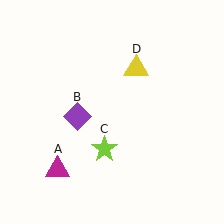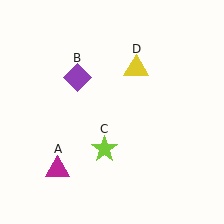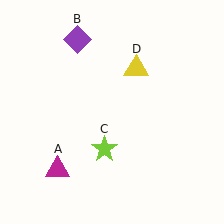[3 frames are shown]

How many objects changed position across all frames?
1 object changed position: purple diamond (object B).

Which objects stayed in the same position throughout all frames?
Magenta triangle (object A) and lime star (object C) and yellow triangle (object D) remained stationary.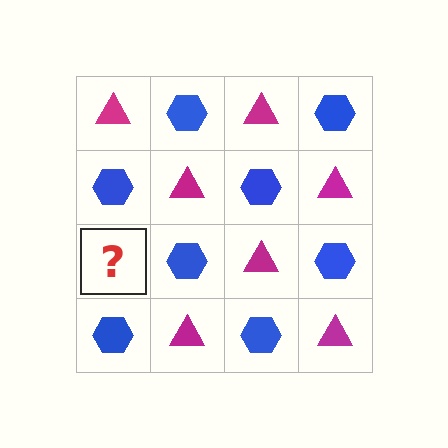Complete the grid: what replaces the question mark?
The question mark should be replaced with a magenta triangle.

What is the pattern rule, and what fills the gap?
The rule is that it alternates magenta triangle and blue hexagon in a checkerboard pattern. The gap should be filled with a magenta triangle.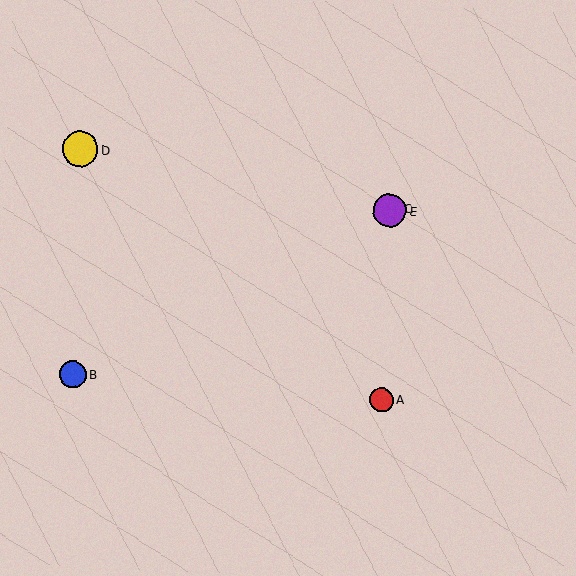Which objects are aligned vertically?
Objects A, C, E are aligned vertically.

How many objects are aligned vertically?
3 objects (A, C, E) are aligned vertically.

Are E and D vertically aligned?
No, E is at x≈390 and D is at x≈80.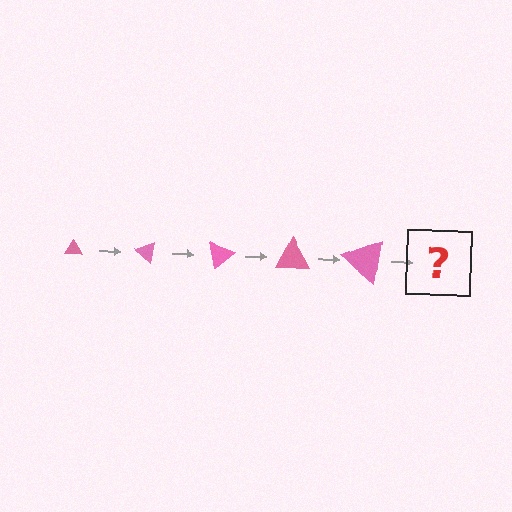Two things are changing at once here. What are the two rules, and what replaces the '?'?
The two rules are that the triangle grows larger each step and it rotates 40 degrees each step. The '?' should be a triangle, larger than the previous one and rotated 200 degrees from the start.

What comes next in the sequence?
The next element should be a triangle, larger than the previous one and rotated 200 degrees from the start.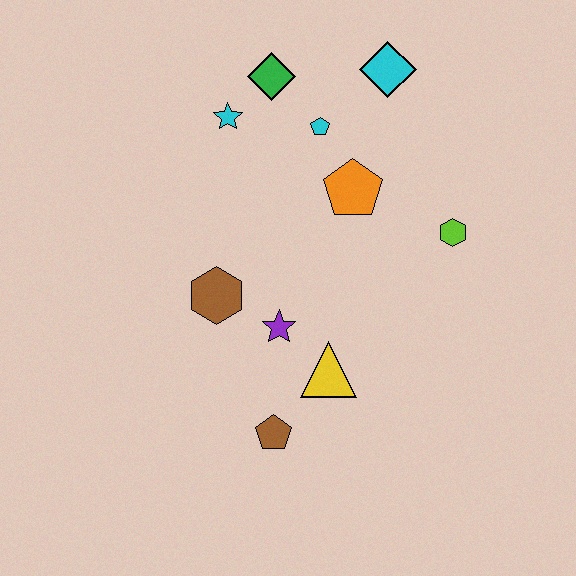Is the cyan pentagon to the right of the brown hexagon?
Yes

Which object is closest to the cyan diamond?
The cyan pentagon is closest to the cyan diamond.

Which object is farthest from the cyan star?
The brown pentagon is farthest from the cyan star.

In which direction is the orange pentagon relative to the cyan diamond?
The orange pentagon is below the cyan diamond.